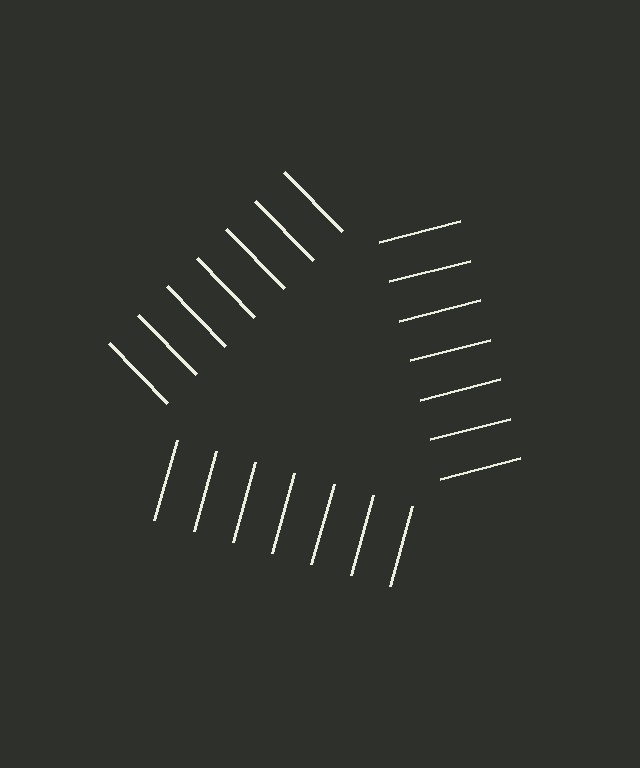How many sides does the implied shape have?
3 sides — the line-ends trace a triangle.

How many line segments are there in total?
21 — 7 along each of the 3 edges.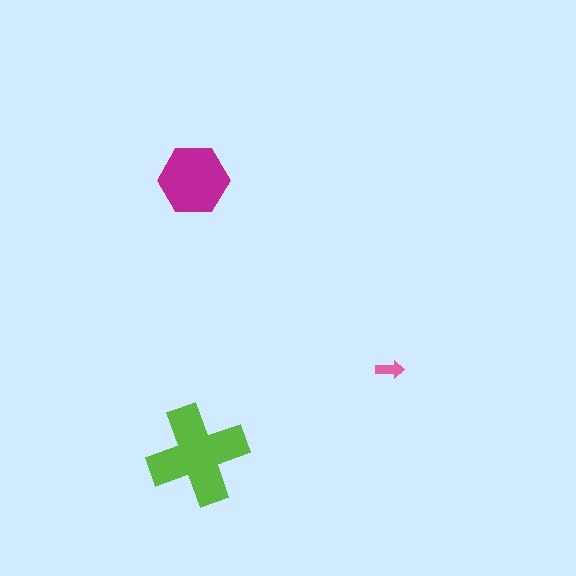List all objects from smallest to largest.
The pink arrow, the magenta hexagon, the lime cross.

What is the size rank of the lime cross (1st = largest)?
1st.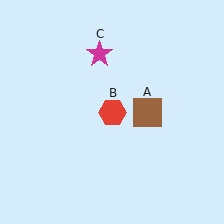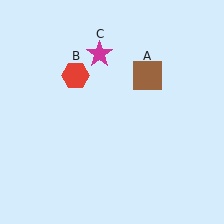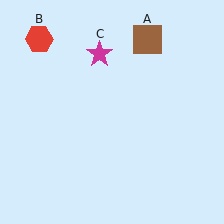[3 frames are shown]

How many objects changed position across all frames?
2 objects changed position: brown square (object A), red hexagon (object B).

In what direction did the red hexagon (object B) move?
The red hexagon (object B) moved up and to the left.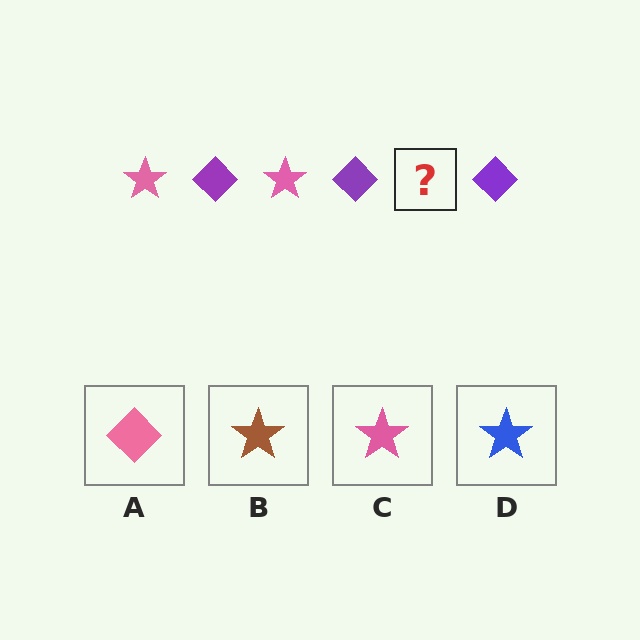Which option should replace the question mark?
Option C.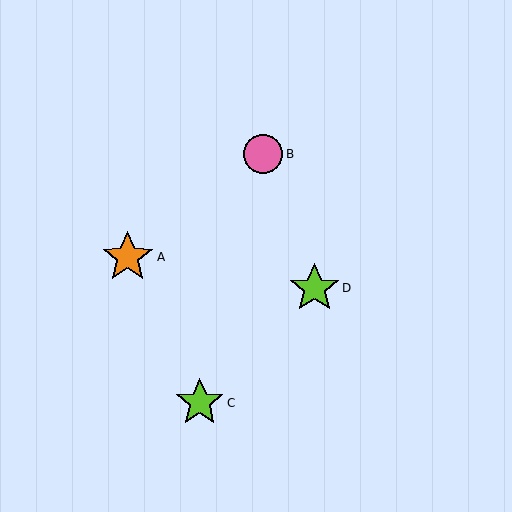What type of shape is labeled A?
Shape A is an orange star.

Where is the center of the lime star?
The center of the lime star is at (314, 288).